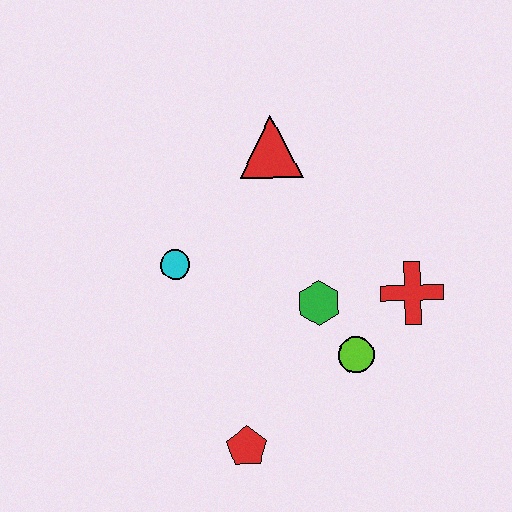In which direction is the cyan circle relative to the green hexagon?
The cyan circle is to the left of the green hexagon.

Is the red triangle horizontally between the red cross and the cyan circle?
Yes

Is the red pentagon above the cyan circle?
No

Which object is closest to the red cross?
The lime circle is closest to the red cross.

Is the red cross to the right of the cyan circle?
Yes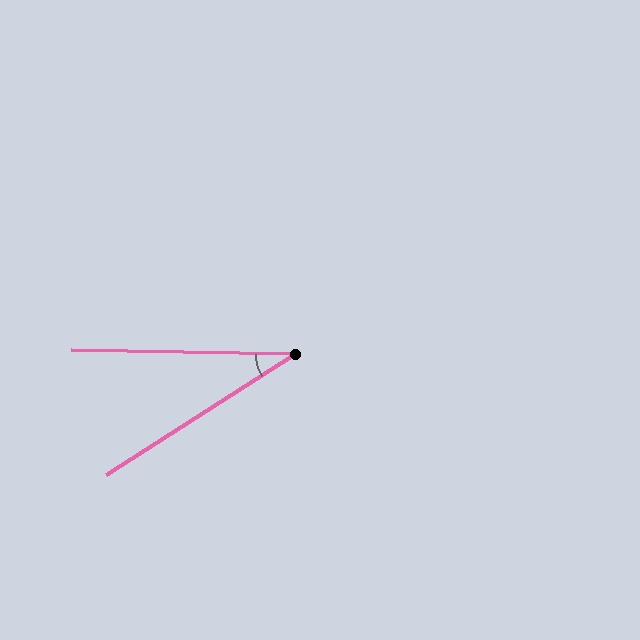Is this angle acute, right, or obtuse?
It is acute.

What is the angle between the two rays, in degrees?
Approximately 34 degrees.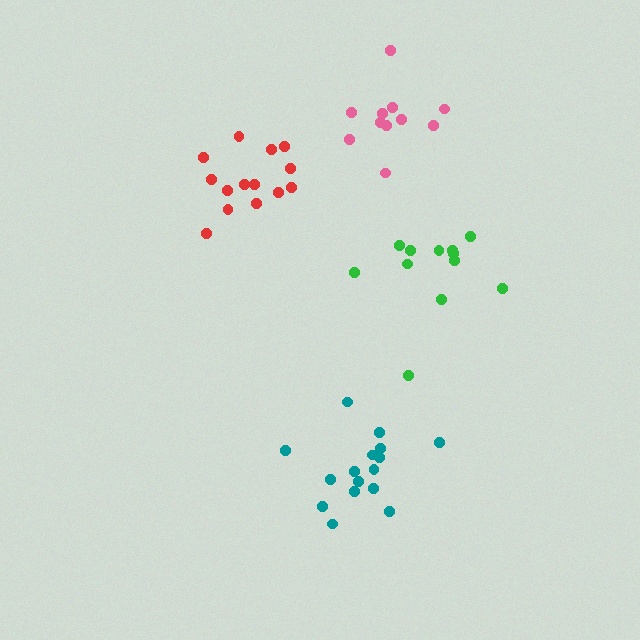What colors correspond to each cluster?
The clusters are colored: pink, red, green, teal.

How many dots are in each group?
Group 1: 11 dots, Group 2: 14 dots, Group 3: 12 dots, Group 4: 16 dots (53 total).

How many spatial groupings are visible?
There are 4 spatial groupings.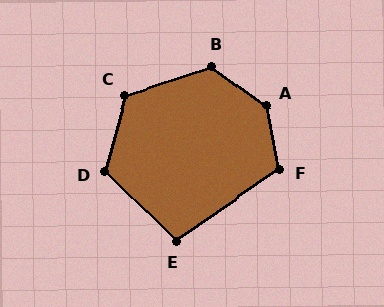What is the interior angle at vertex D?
Approximately 119 degrees (obtuse).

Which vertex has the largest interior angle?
A, at approximately 136 degrees.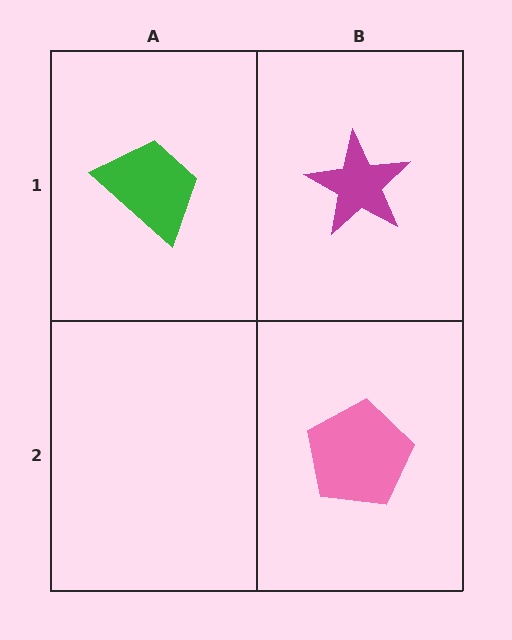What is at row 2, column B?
A pink pentagon.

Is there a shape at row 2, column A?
No, that cell is empty.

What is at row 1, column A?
A green trapezoid.